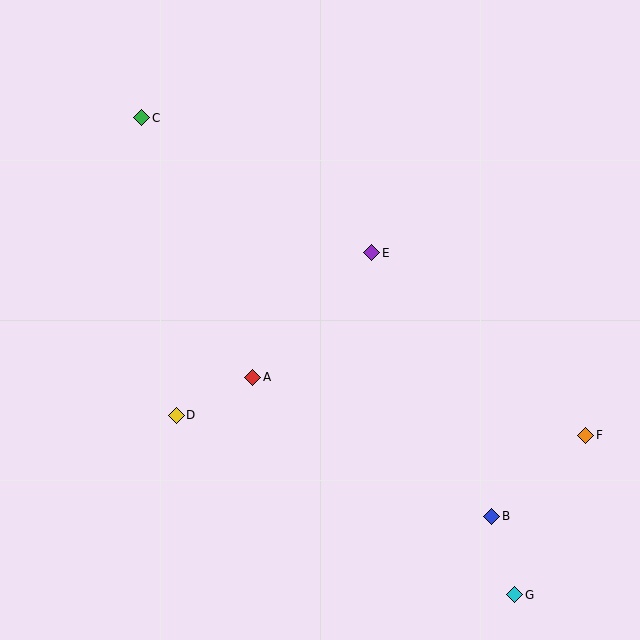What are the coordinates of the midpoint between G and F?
The midpoint between G and F is at (550, 515).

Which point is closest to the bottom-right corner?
Point G is closest to the bottom-right corner.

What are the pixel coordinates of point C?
Point C is at (142, 118).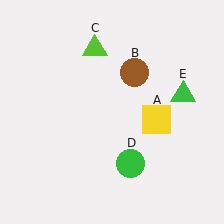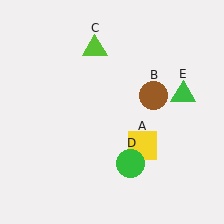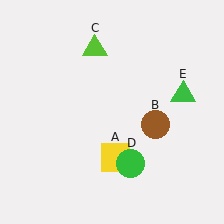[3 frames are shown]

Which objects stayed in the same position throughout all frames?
Lime triangle (object C) and green circle (object D) and green triangle (object E) remained stationary.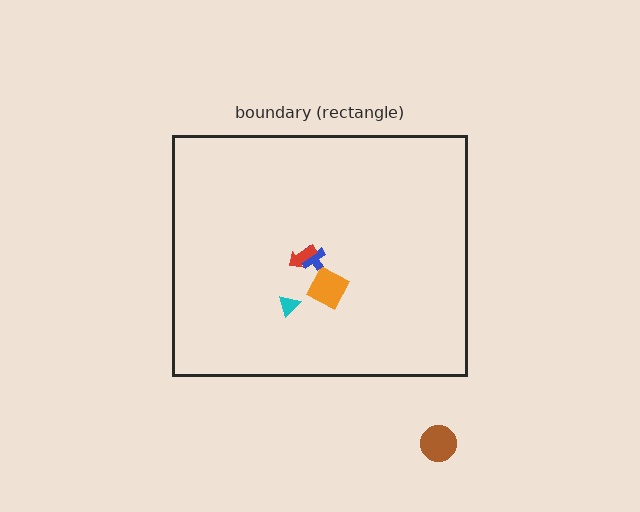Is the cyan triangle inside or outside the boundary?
Inside.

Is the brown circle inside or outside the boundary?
Outside.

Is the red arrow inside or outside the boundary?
Inside.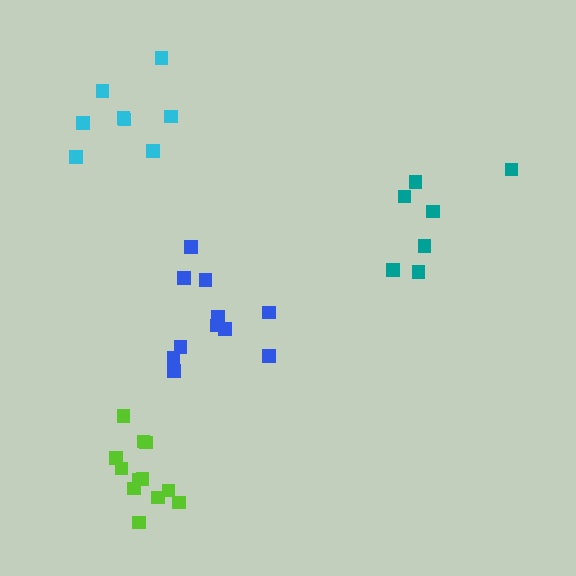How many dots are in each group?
Group 1: 7 dots, Group 2: 8 dots, Group 3: 12 dots, Group 4: 11 dots (38 total).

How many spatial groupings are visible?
There are 4 spatial groupings.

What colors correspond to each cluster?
The clusters are colored: teal, cyan, lime, blue.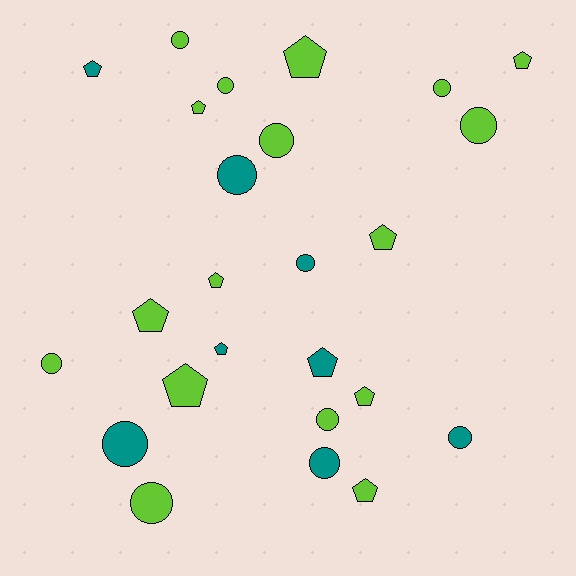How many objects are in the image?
There are 25 objects.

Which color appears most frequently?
Lime, with 17 objects.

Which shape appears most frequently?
Circle, with 13 objects.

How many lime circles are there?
There are 8 lime circles.